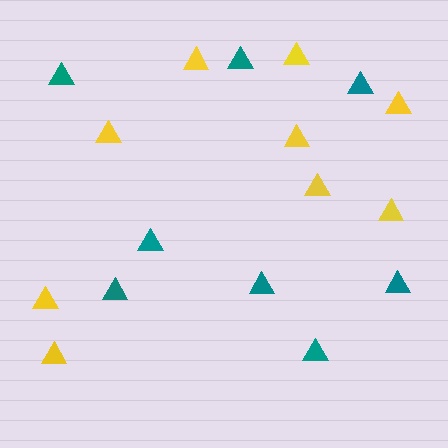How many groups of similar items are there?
There are 2 groups: one group of teal triangles (8) and one group of yellow triangles (9).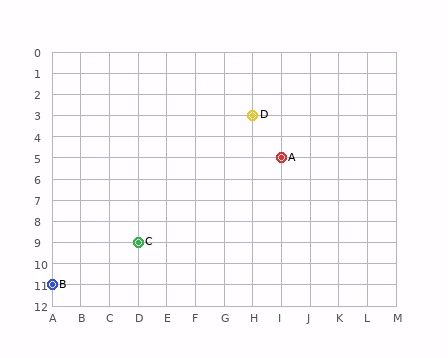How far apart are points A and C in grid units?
Points A and C are 5 columns and 4 rows apart (about 6.4 grid units diagonally).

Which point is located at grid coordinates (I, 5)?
Point A is at (I, 5).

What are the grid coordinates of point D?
Point D is at grid coordinates (H, 3).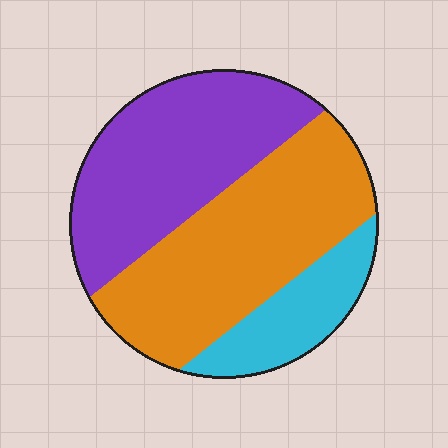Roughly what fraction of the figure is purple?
Purple takes up between a quarter and a half of the figure.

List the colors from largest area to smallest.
From largest to smallest: orange, purple, cyan.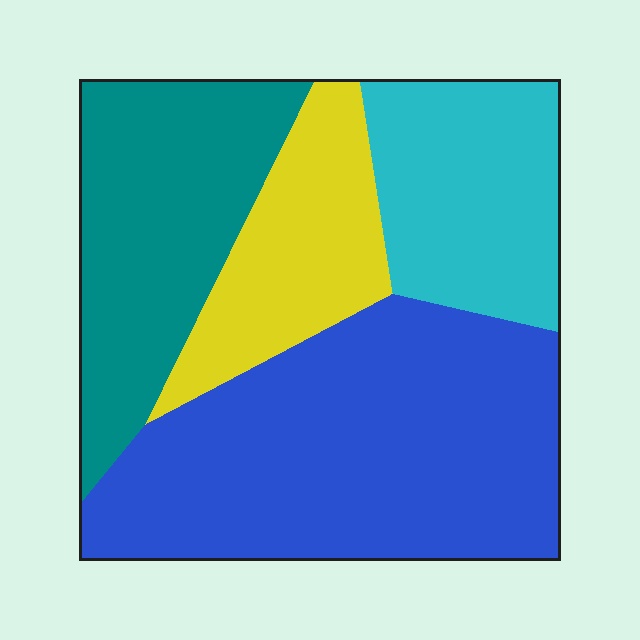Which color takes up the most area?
Blue, at roughly 40%.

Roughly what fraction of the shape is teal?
Teal covers roughly 25% of the shape.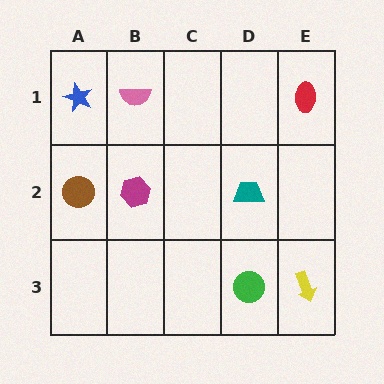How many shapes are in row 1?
3 shapes.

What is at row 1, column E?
A red ellipse.